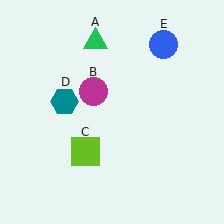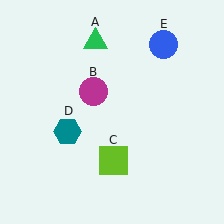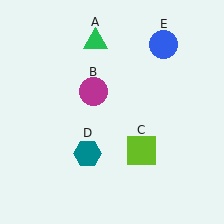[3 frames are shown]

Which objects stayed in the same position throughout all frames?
Green triangle (object A) and magenta circle (object B) and blue circle (object E) remained stationary.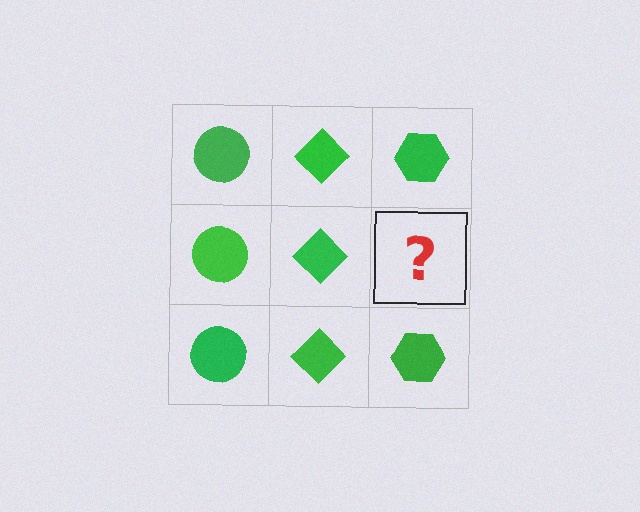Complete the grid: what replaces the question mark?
The question mark should be replaced with a green hexagon.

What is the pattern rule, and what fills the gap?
The rule is that each column has a consistent shape. The gap should be filled with a green hexagon.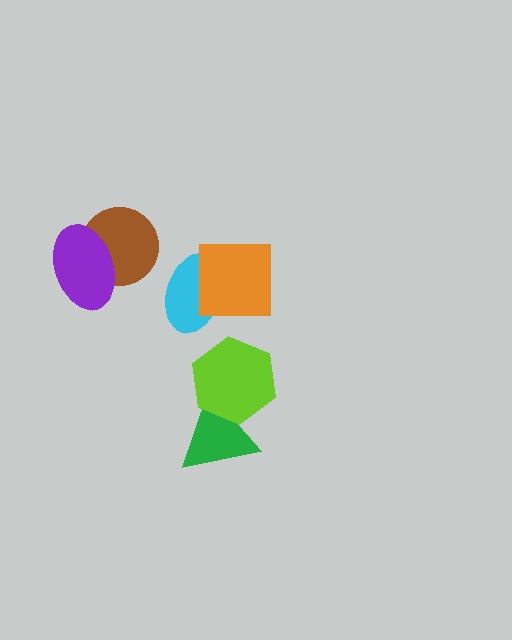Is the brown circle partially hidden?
Yes, it is partially covered by another shape.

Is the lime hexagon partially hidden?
No, no other shape covers it.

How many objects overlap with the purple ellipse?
1 object overlaps with the purple ellipse.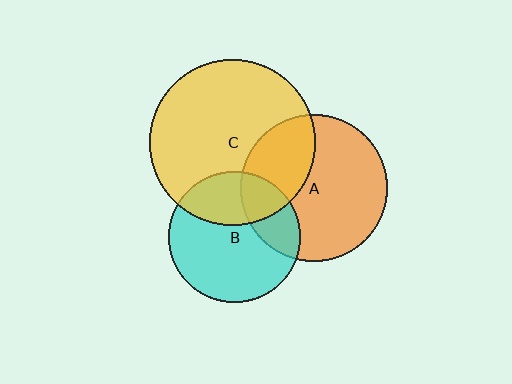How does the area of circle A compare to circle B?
Approximately 1.2 times.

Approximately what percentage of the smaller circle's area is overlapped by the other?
Approximately 30%.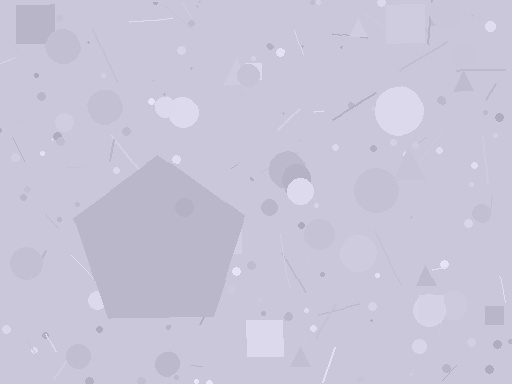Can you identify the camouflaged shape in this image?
The camouflaged shape is a pentagon.